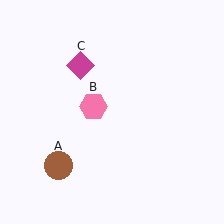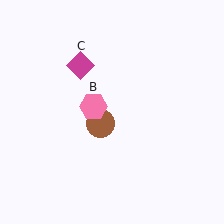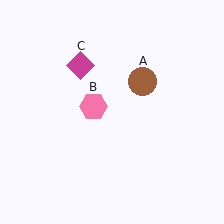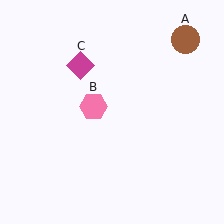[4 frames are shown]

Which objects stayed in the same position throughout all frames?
Pink hexagon (object B) and magenta diamond (object C) remained stationary.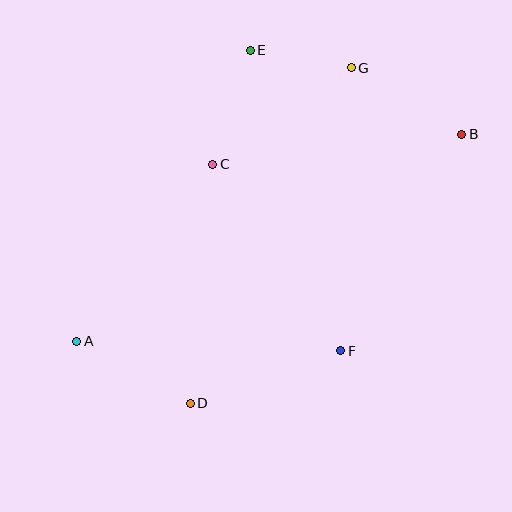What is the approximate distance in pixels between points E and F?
The distance between E and F is approximately 314 pixels.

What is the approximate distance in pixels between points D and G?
The distance between D and G is approximately 372 pixels.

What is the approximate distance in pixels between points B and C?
The distance between B and C is approximately 251 pixels.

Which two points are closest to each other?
Points E and G are closest to each other.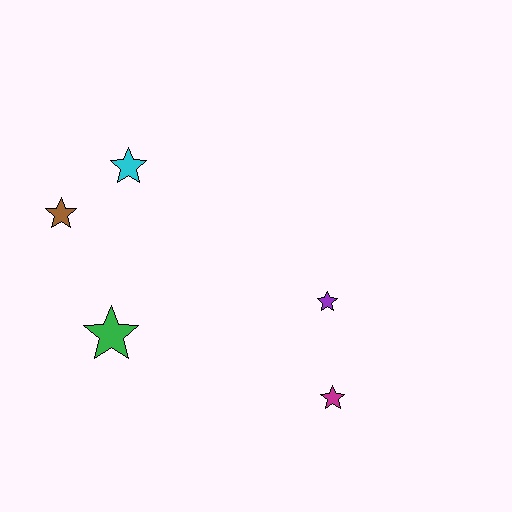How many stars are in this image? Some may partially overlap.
There are 5 stars.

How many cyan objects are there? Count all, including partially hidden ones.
There is 1 cyan object.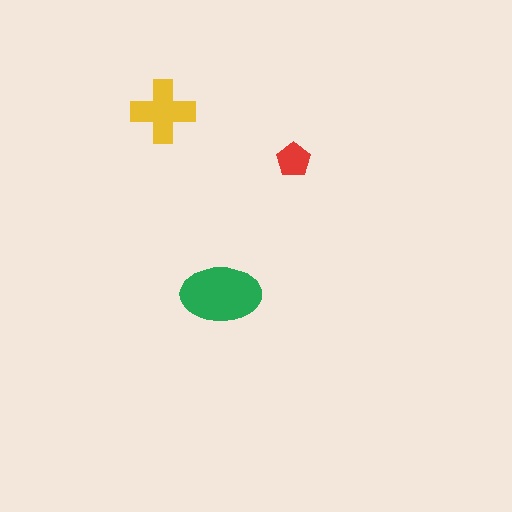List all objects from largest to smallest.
The green ellipse, the yellow cross, the red pentagon.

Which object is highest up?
The yellow cross is topmost.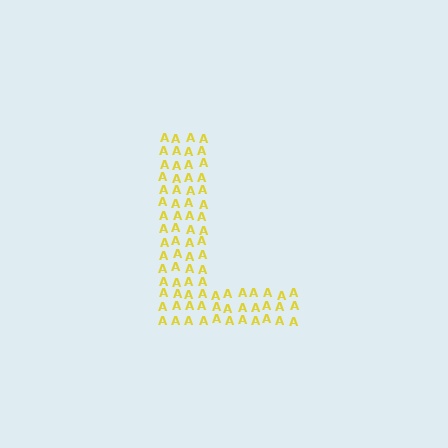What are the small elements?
The small elements are letter A's.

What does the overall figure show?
The overall figure shows the letter L.